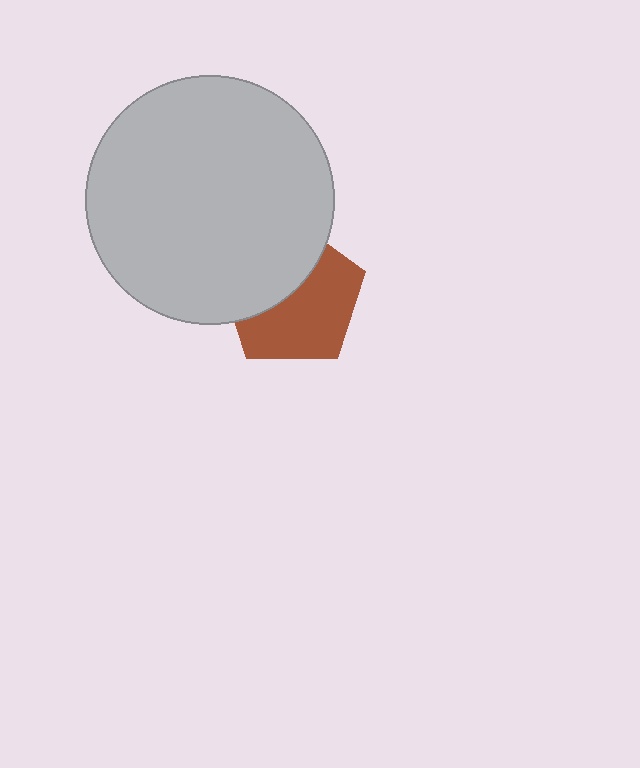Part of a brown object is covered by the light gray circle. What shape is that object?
It is a pentagon.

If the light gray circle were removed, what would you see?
You would see the complete brown pentagon.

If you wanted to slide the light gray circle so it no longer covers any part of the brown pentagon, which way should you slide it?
Slide it toward the upper-left — that is the most direct way to separate the two shapes.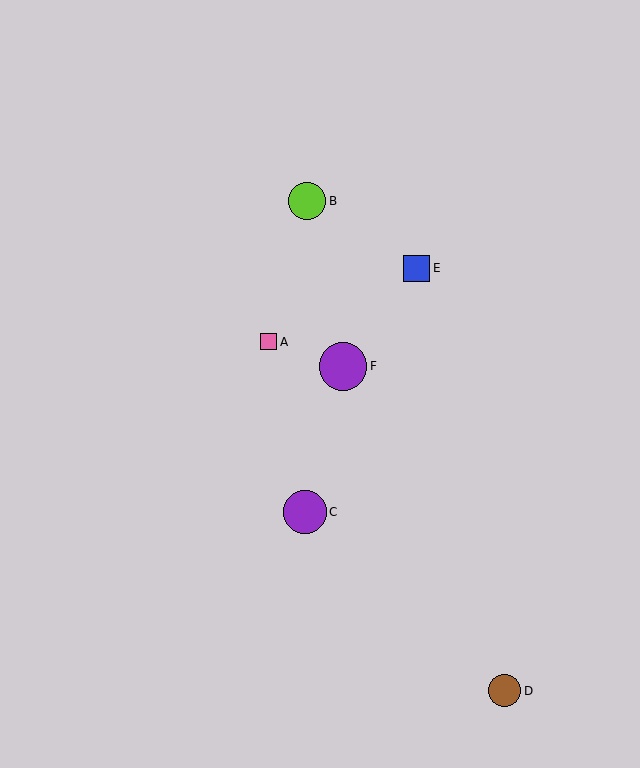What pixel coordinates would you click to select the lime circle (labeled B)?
Click at (307, 201) to select the lime circle B.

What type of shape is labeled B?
Shape B is a lime circle.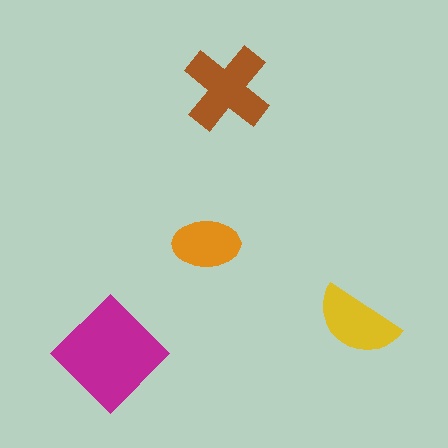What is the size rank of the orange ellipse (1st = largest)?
4th.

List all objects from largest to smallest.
The magenta diamond, the brown cross, the yellow semicircle, the orange ellipse.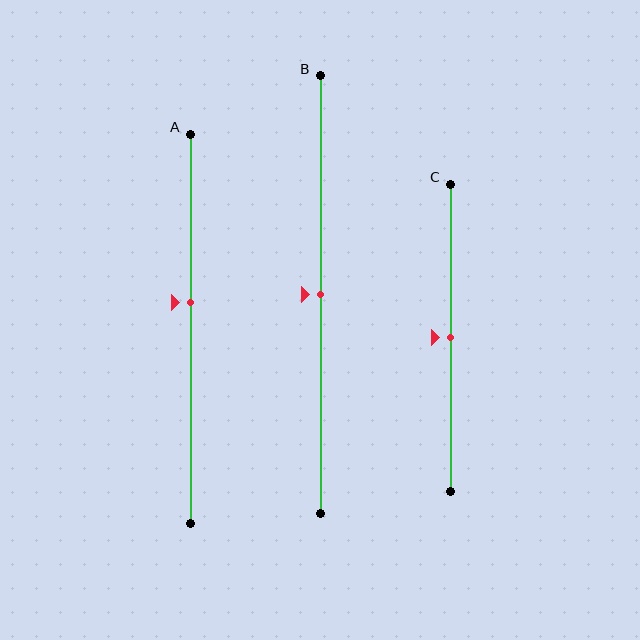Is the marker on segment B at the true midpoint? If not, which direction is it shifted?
Yes, the marker on segment B is at the true midpoint.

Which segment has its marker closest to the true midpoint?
Segment B has its marker closest to the true midpoint.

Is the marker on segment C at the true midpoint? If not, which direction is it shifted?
Yes, the marker on segment C is at the true midpoint.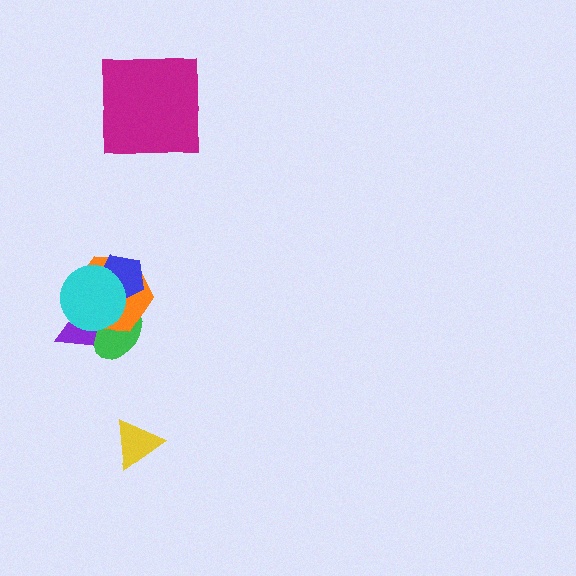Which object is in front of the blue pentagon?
The cyan circle is in front of the blue pentagon.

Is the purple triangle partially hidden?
Yes, it is partially covered by another shape.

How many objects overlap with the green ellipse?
3 objects overlap with the green ellipse.